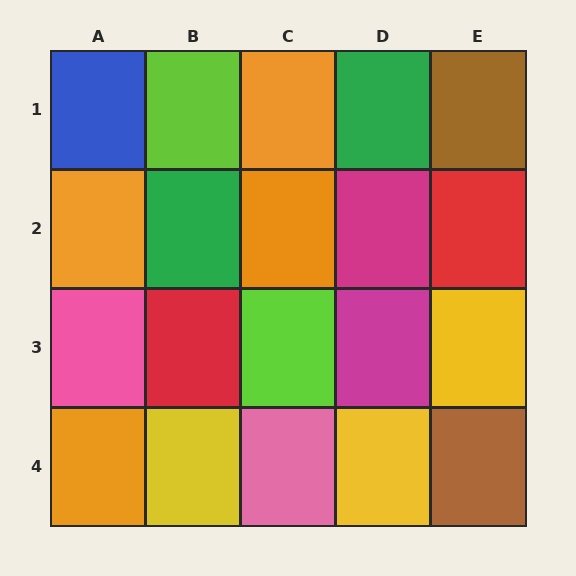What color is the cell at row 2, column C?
Orange.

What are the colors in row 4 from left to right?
Orange, yellow, pink, yellow, brown.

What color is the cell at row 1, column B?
Lime.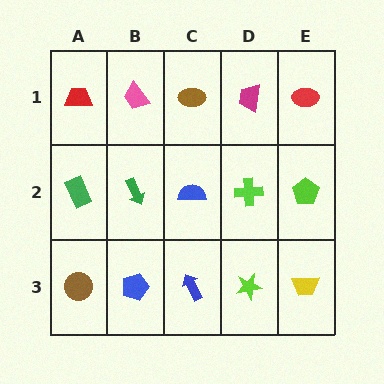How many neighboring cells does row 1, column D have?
3.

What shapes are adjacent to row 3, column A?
A green rectangle (row 2, column A), a blue pentagon (row 3, column B).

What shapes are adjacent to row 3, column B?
A green arrow (row 2, column B), a brown circle (row 3, column A), a blue arrow (row 3, column C).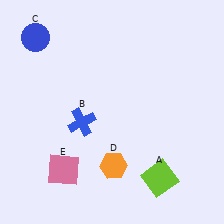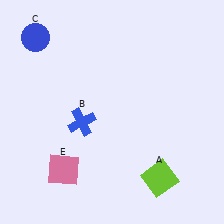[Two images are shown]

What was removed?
The orange hexagon (D) was removed in Image 2.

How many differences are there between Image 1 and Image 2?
There is 1 difference between the two images.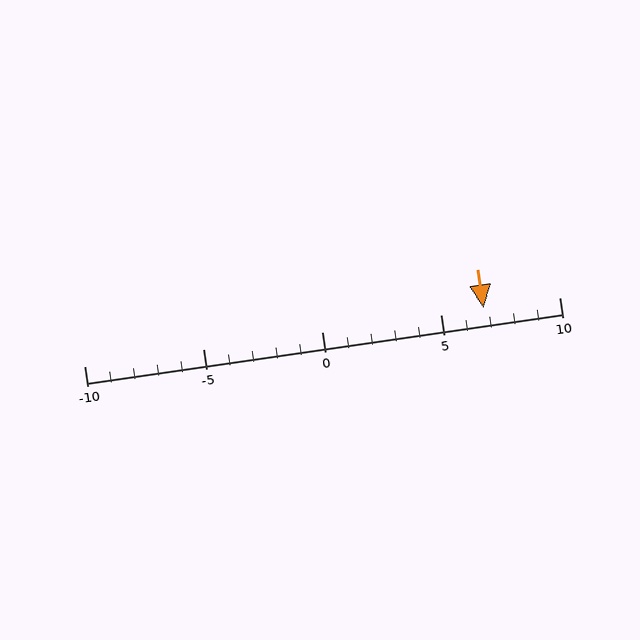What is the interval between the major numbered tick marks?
The major tick marks are spaced 5 units apart.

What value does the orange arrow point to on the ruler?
The orange arrow points to approximately 7.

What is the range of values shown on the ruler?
The ruler shows values from -10 to 10.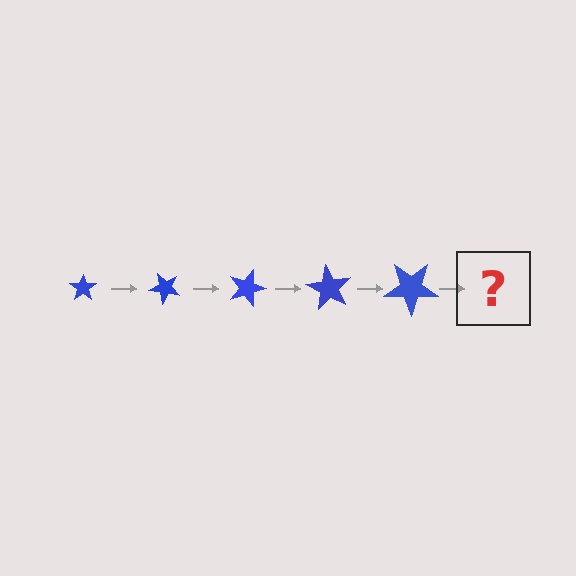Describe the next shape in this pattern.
It should be a star, larger than the previous one and rotated 225 degrees from the start.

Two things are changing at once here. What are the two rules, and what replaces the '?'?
The two rules are that the star grows larger each step and it rotates 45 degrees each step. The '?' should be a star, larger than the previous one and rotated 225 degrees from the start.